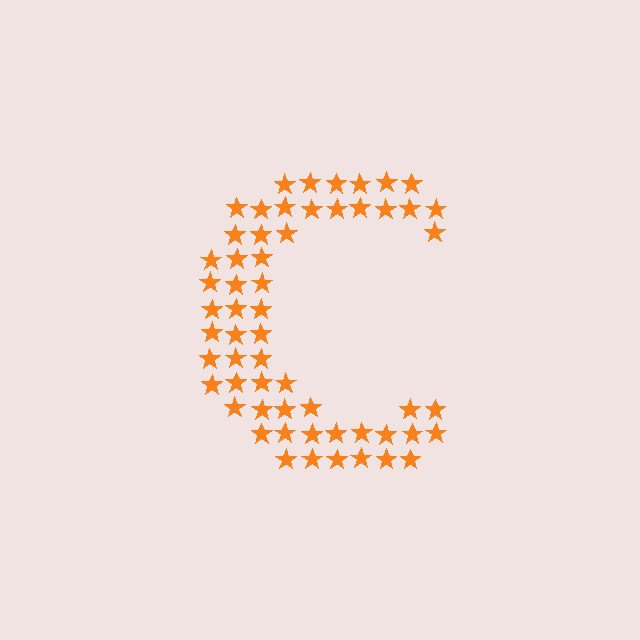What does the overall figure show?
The overall figure shows the letter C.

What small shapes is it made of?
It is made of small stars.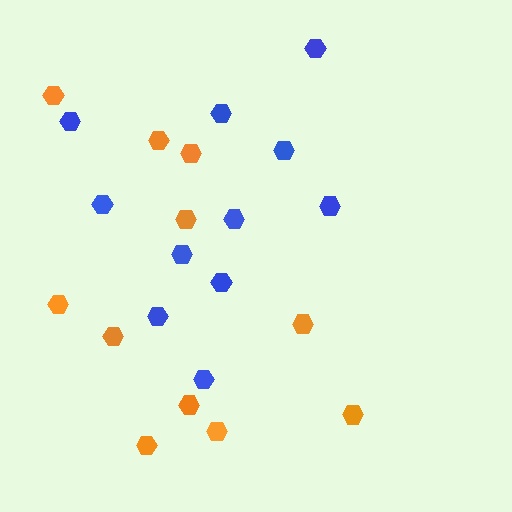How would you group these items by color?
There are 2 groups: one group of blue hexagons (11) and one group of orange hexagons (11).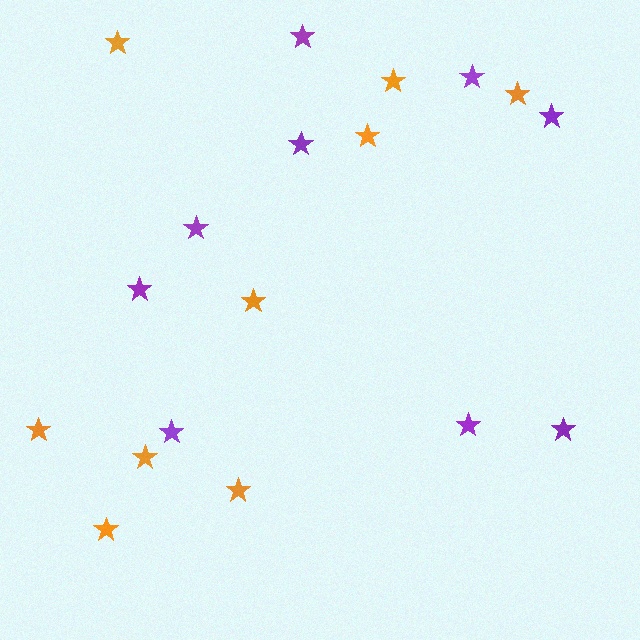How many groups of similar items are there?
There are 2 groups: one group of orange stars (9) and one group of purple stars (9).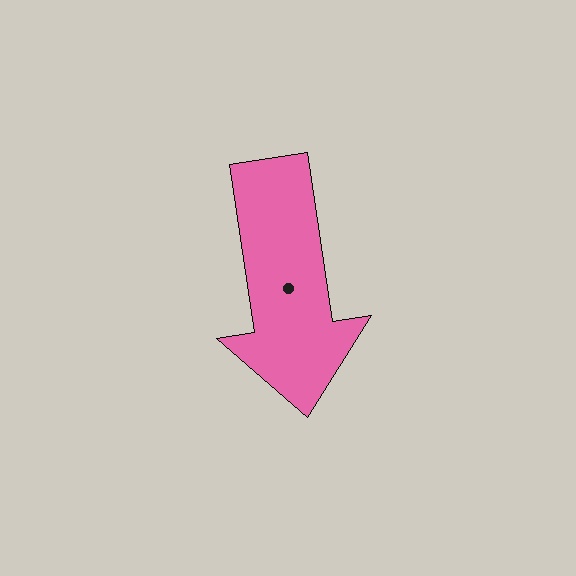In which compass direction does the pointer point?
South.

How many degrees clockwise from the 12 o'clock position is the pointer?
Approximately 172 degrees.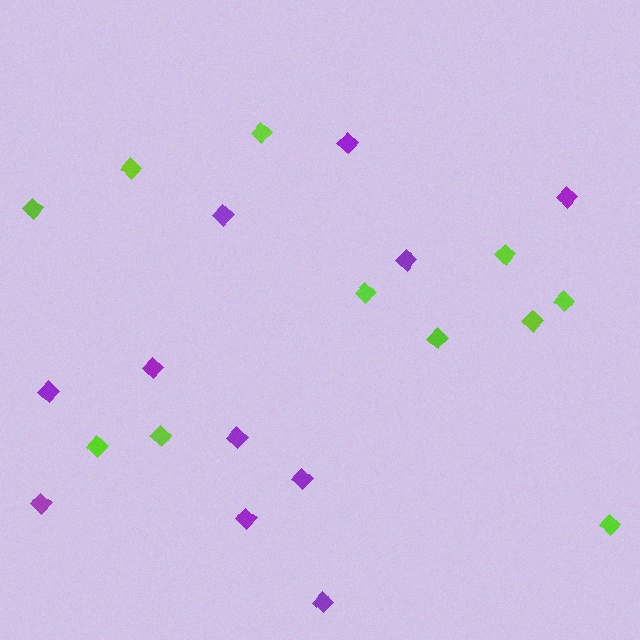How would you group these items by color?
There are 2 groups: one group of purple diamonds (11) and one group of lime diamonds (11).